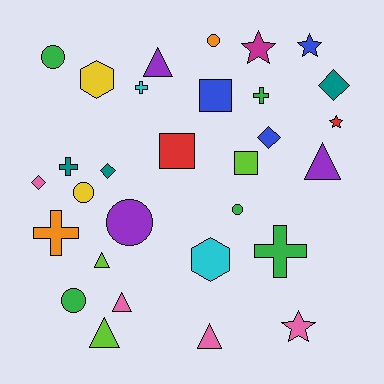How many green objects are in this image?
There are 5 green objects.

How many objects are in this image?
There are 30 objects.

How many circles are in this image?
There are 6 circles.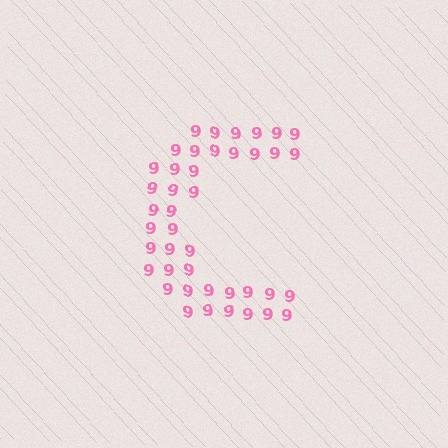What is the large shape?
The large shape is the letter C.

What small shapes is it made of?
It is made of small digit 9's.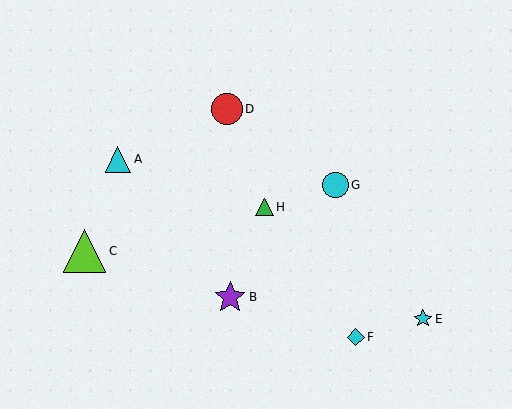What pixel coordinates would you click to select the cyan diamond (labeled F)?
Click at (356, 337) to select the cyan diamond F.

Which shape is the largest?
The lime triangle (labeled C) is the largest.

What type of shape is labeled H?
Shape H is a green triangle.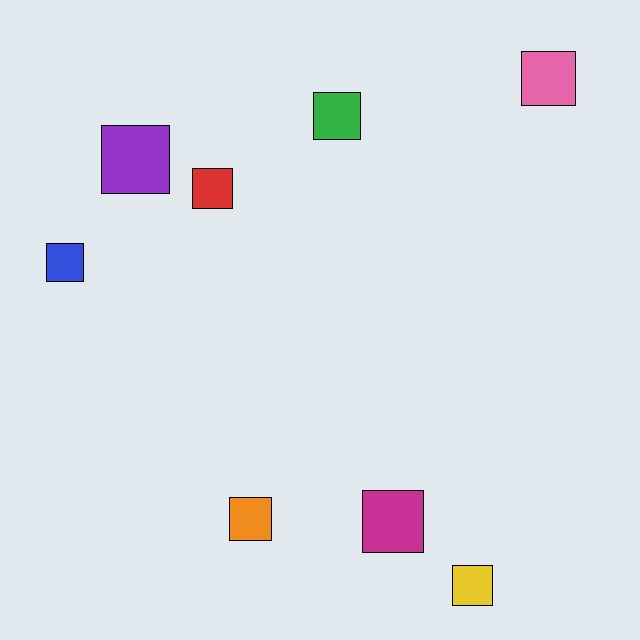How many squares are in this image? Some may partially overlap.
There are 8 squares.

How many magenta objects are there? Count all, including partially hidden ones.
There is 1 magenta object.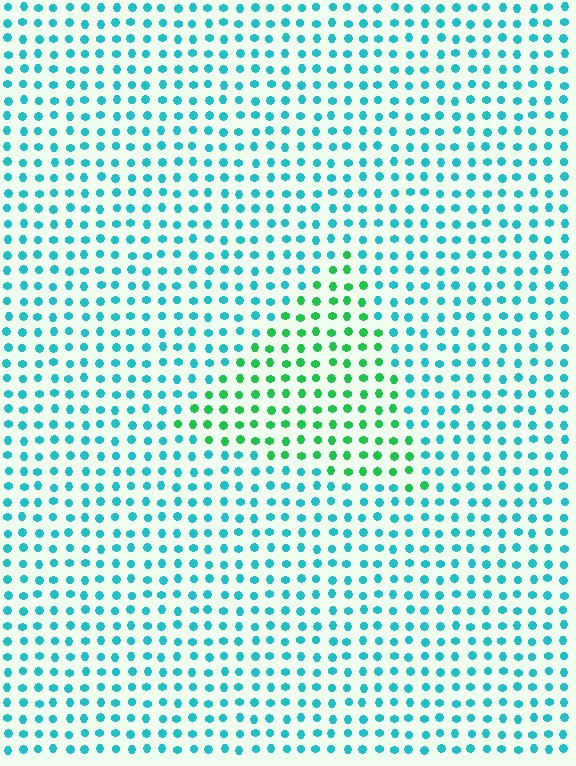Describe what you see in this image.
The image is filled with small cyan elements in a uniform arrangement. A triangle-shaped region is visible where the elements are tinted to a slightly different hue, forming a subtle color boundary.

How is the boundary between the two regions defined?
The boundary is defined purely by a slight shift in hue (about 45 degrees). Spacing, size, and orientation are identical on both sides.